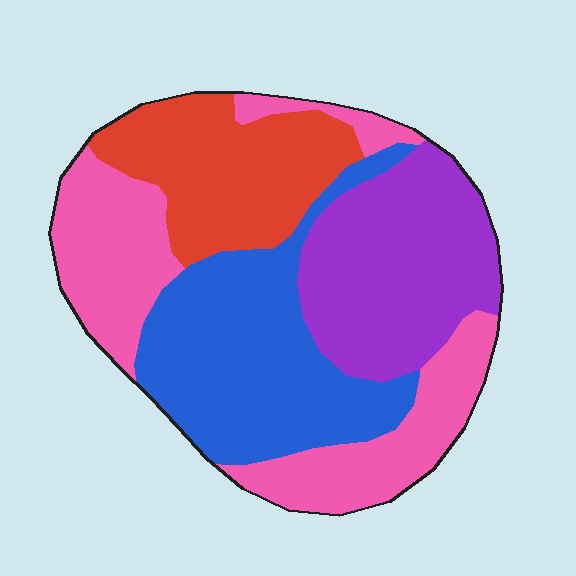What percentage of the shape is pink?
Pink covers around 30% of the shape.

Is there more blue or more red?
Blue.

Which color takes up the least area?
Red, at roughly 20%.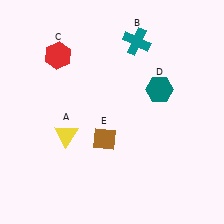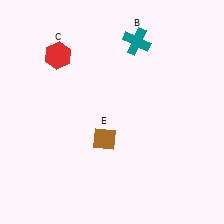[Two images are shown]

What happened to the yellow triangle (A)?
The yellow triangle (A) was removed in Image 2. It was in the bottom-left area of Image 1.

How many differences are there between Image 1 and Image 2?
There are 2 differences between the two images.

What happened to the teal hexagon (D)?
The teal hexagon (D) was removed in Image 2. It was in the top-right area of Image 1.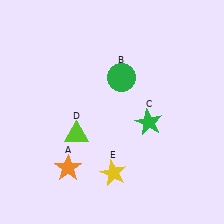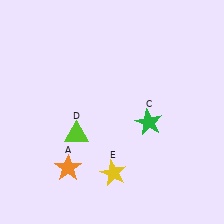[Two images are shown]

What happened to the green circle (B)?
The green circle (B) was removed in Image 2. It was in the top-right area of Image 1.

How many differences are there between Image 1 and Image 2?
There is 1 difference between the two images.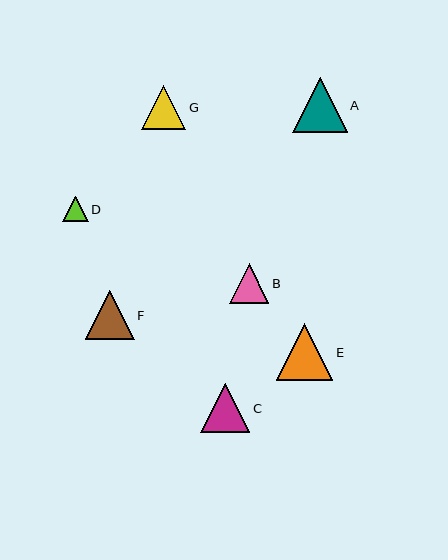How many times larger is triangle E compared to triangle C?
Triangle E is approximately 1.2 times the size of triangle C.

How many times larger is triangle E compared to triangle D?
Triangle E is approximately 2.2 times the size of triangle D.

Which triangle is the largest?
Triangle E is the largest with a size of approximately 56 pixels.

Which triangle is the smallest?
Triangle D is the smallest with a size of approximately 25 pixels.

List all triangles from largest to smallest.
From largest to smallest: E, A, F, C, G, B, D.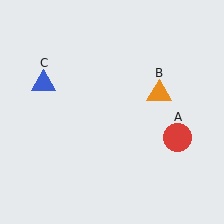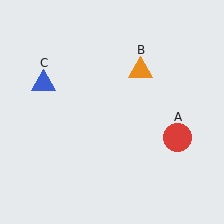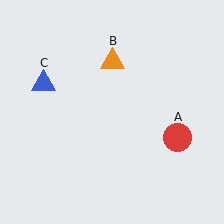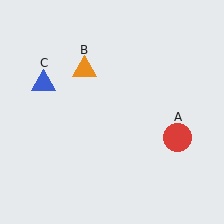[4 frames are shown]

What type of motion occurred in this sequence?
The orange triangle (object B) rotated counterclockwise around the center of the scene.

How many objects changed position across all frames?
1 object changed position: orange triangle (object B).